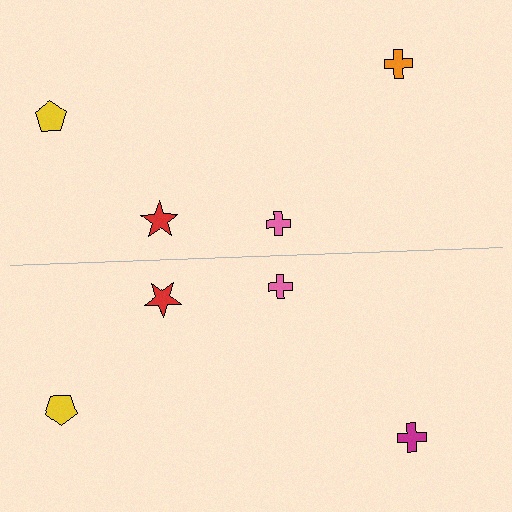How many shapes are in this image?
There are 8 shapes in this image.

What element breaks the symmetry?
The magenta cross on the bottom side breaks the symmetry — its mirror counterpart is orange.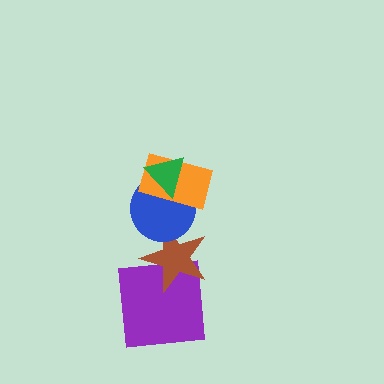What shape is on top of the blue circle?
The orange rectangle is on top of the blue circle.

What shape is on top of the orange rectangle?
The green triangle is on top of the orange rectangle.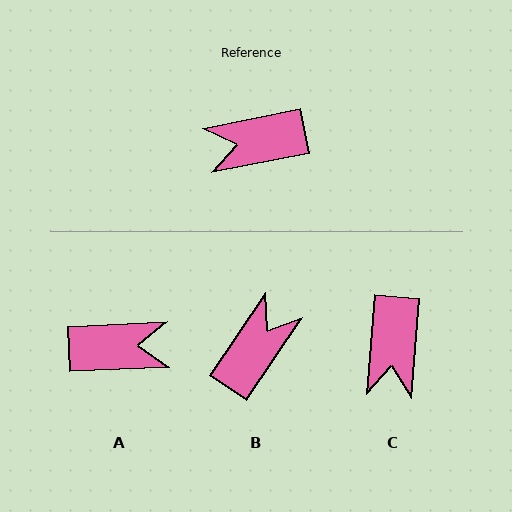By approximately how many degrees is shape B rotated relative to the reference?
Approximately 135 degrees clockwise.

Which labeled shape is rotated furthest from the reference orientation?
A, about 171 degrees away.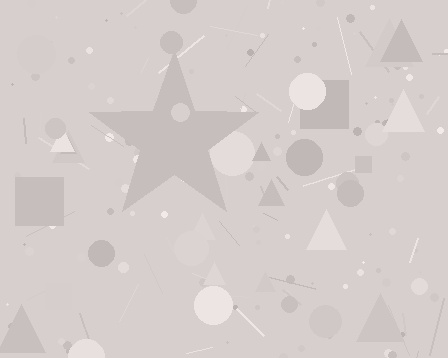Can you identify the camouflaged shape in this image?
The camouflaged shape is a star.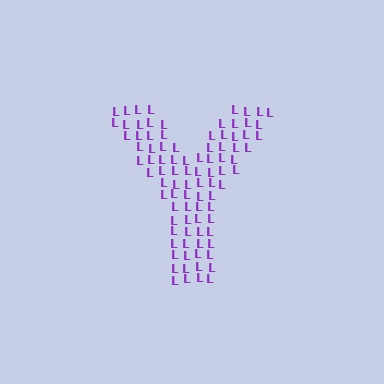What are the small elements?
The small elements are letter L's.